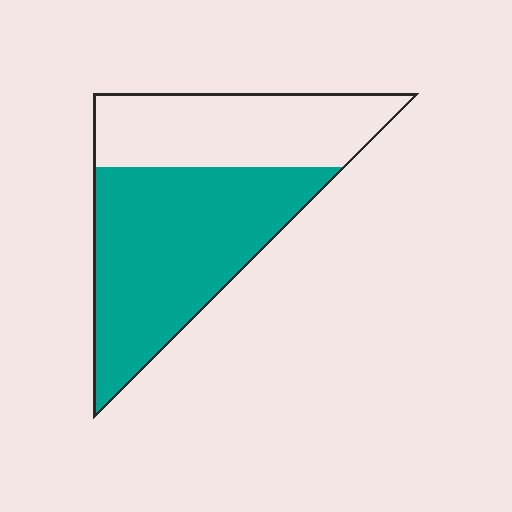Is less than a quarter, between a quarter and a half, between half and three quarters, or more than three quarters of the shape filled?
Between half and three quarters.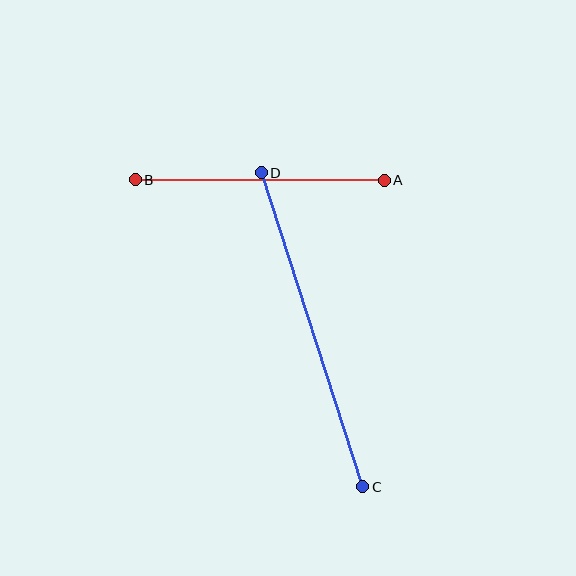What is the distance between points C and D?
The distance is approximately 330 pixels.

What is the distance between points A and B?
The distance is approximately 249 pixels.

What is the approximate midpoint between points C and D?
The midpoint is at approximately (312, 330) pixels.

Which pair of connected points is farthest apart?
Points C and D are farthest apart.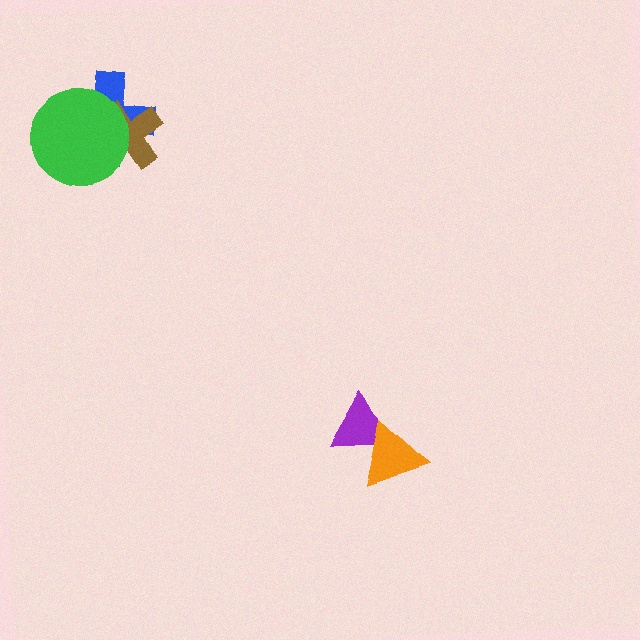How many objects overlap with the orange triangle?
1 object overlaps with the orange triangle.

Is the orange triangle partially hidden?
No, no other shape covers it.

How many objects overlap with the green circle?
2 objects overlap with the green circle.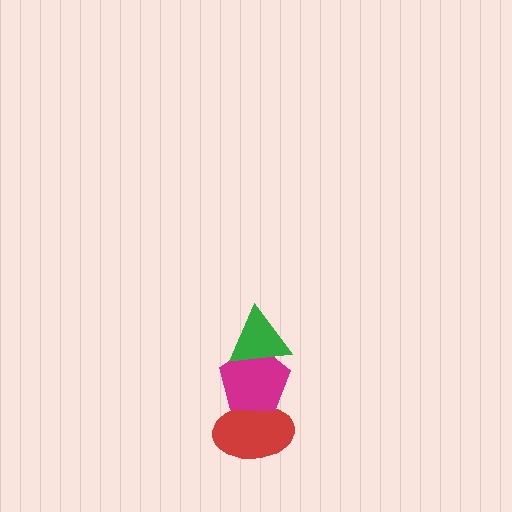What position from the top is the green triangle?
The green triangle is 1st from the top.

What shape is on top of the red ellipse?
The magenta pentagon is on top of the red ellipse.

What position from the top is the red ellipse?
The red ellipse is 3rd from the top.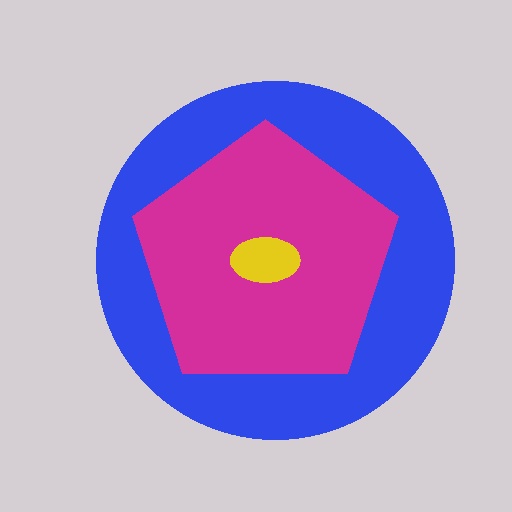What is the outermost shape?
The blue circle.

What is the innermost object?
The yellow ellipse.